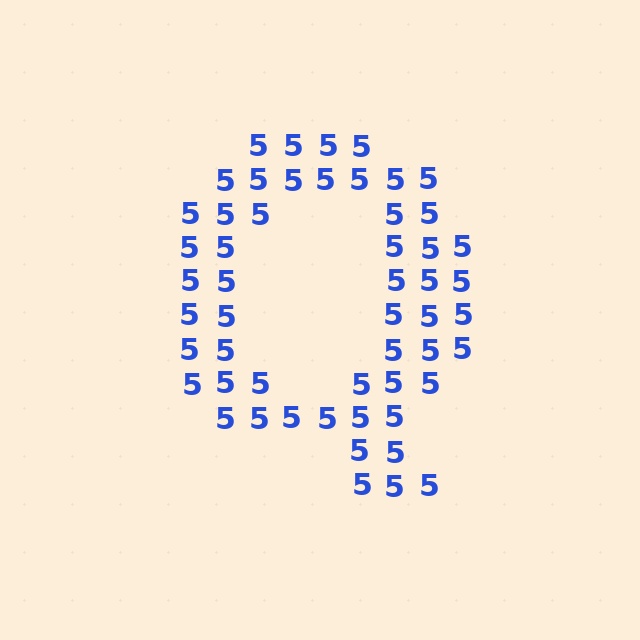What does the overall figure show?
The overall figure shows the letter Q.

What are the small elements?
The small elements are digit 5's.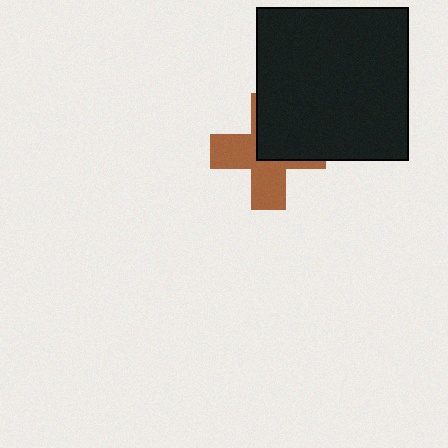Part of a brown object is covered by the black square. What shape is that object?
It is a cross.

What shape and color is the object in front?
The object in front is a black square.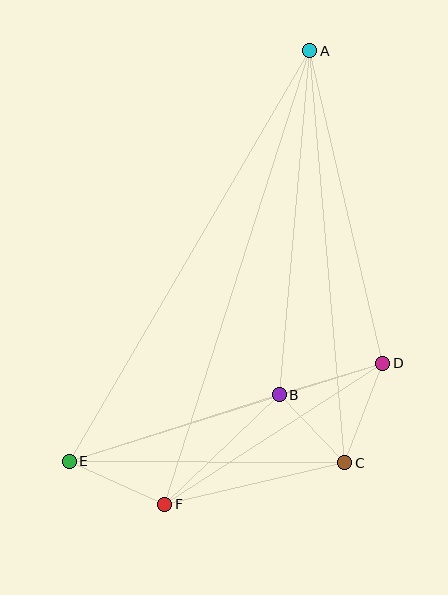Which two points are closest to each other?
Points B and C are closest to each other.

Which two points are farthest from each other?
Points A and F are farthest from each other.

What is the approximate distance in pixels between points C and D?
The distance between C and D is approximately 106 pixels.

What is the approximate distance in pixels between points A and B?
The distance between A and B is approximately 345 pixels.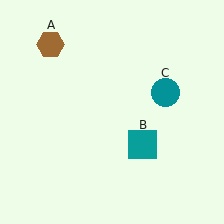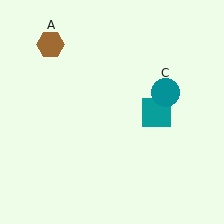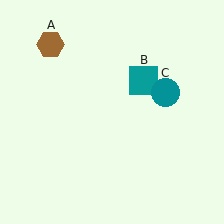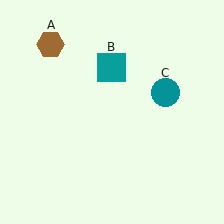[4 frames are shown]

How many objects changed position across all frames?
1 object changed position: teal square (object B).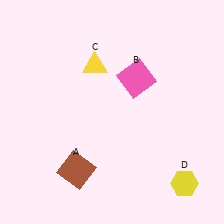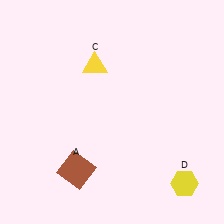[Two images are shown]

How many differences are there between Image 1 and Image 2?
There is 1 difference between the two images.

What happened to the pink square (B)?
The pink square (B) was removed in Image 2. It was in the top-right area of Image 1.